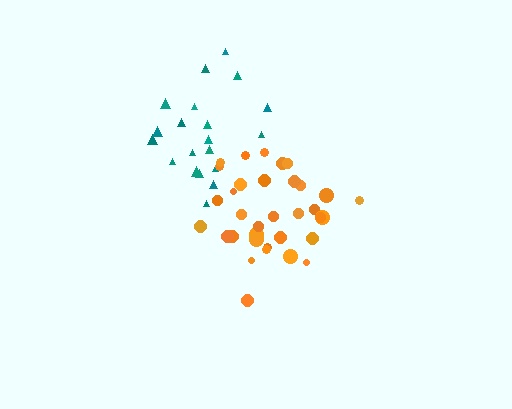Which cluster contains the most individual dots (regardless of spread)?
Orange (34).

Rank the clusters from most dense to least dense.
orange, teal.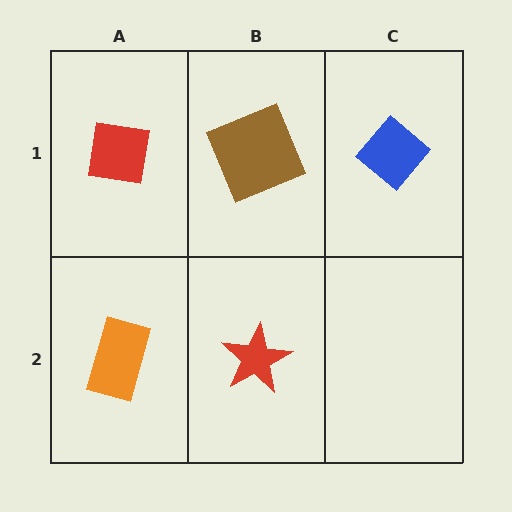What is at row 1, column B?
A brown square.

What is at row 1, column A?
A red square.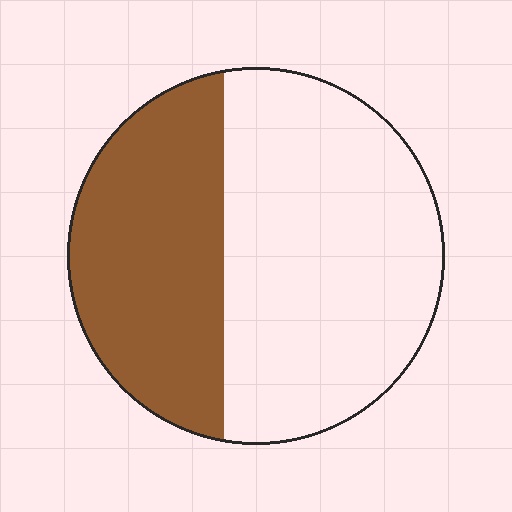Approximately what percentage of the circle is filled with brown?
Approximately 40%.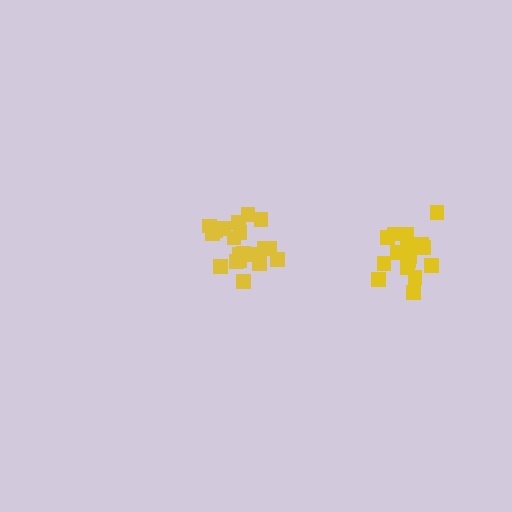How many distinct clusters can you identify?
There are 2 distinct clusters.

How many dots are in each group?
Group 1: 21 dots, Group 2: 17 dots (38 total).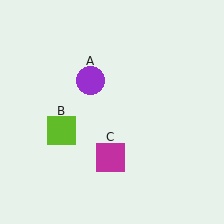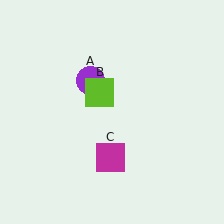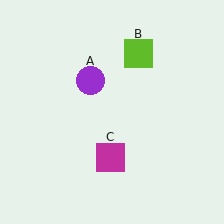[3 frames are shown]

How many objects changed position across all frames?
1 object changed position: lime square (object B).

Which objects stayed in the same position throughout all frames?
Purple circle (object A) and magenta square (object C) remained stationary.